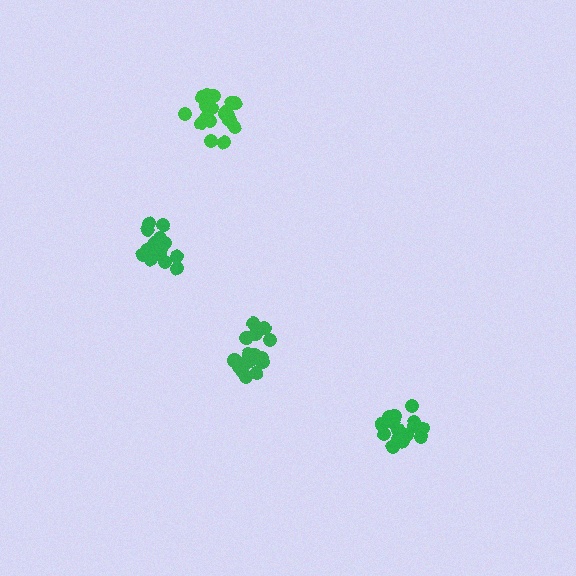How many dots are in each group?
Group 1: 17 dots, Group 2: 18 dots, Group 3: 16 dots, Group 4: 17 dots (68 total).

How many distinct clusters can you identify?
There are 4 distinct clusters.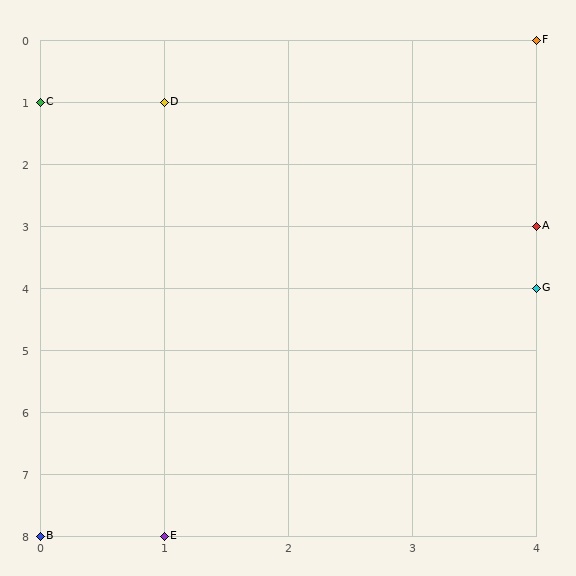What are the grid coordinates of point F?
Point F is at grid coordinates (4, 0).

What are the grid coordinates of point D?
Point D is at grid coordinates (1, 1).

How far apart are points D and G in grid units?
Points D and G are 3 columns and 3 rows apart (about 4.2 grid units diagonally).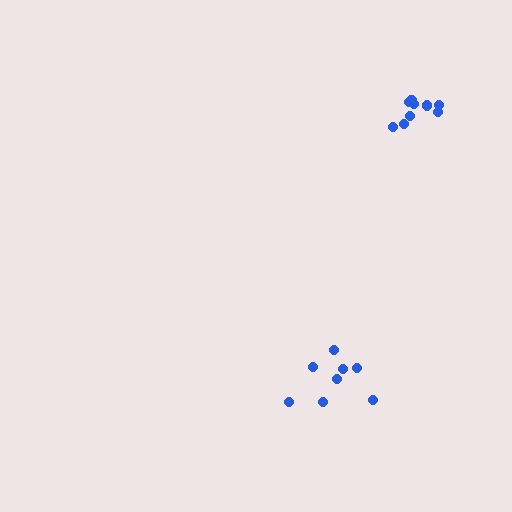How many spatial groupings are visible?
There are 2 spatial groupings.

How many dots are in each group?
Group 1: 8 dots, Group 2: 9 dots (17 total).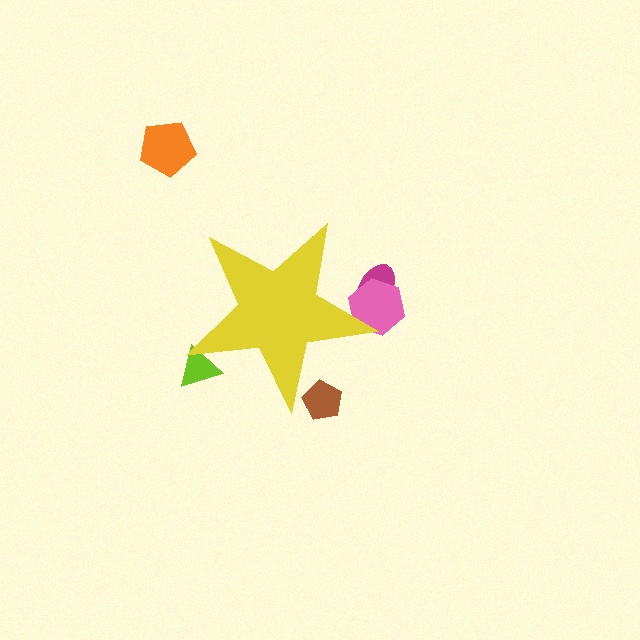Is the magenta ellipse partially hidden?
Yes, the magenta ellipse is partially hidden behind the yellow star.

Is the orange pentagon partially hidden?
No, the orange pentagon is fully visible.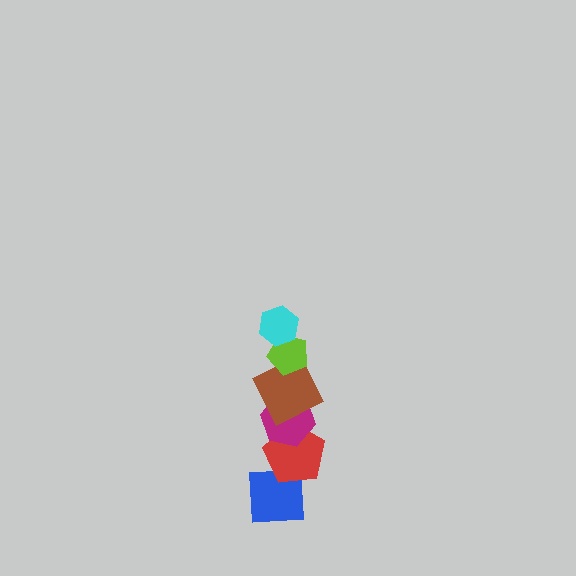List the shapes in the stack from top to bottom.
From top to bottom: the cyan hexagon, the lime pentagon, the brown square, the magenta hexagon, the red pentagon, the blue square.